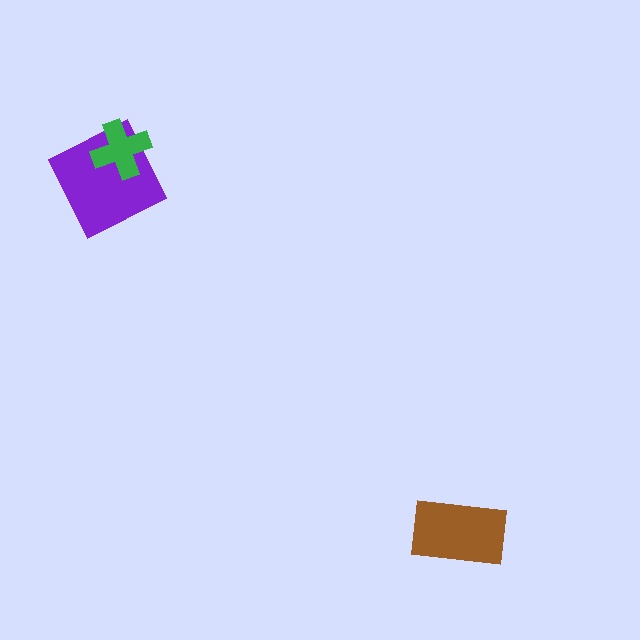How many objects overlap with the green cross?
1 object overlaps with the green cross.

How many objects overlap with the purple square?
1 object overlaps with the purple square.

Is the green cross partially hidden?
No, no other shape covers it.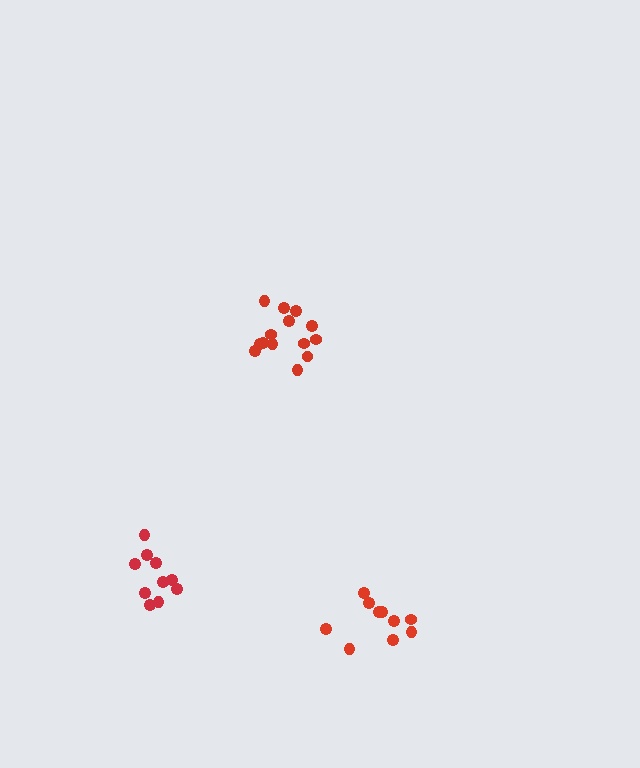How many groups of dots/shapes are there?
There are 3 groups.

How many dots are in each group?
Group 1: 10 dots, Group 2: 14 dots, Group 3: 10 dots (34 total).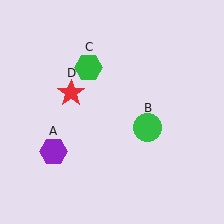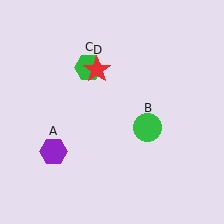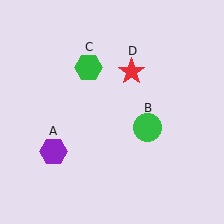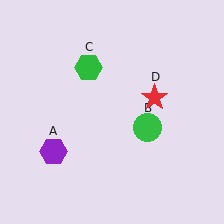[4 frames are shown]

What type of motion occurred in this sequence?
The red star (object D) rotated clockwise around the center of the scene.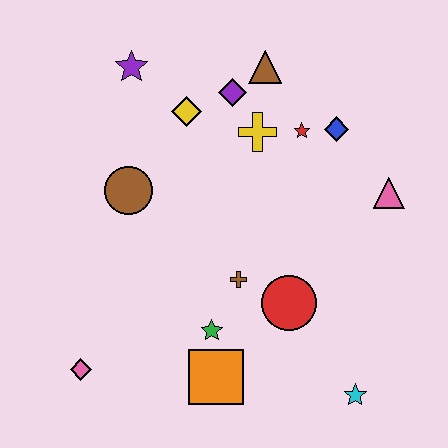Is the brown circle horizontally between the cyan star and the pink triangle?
No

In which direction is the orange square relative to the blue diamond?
The orange square is below the blue diamond.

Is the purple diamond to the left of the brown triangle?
Yes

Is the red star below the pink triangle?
No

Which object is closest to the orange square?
The green star is closest to the orange square.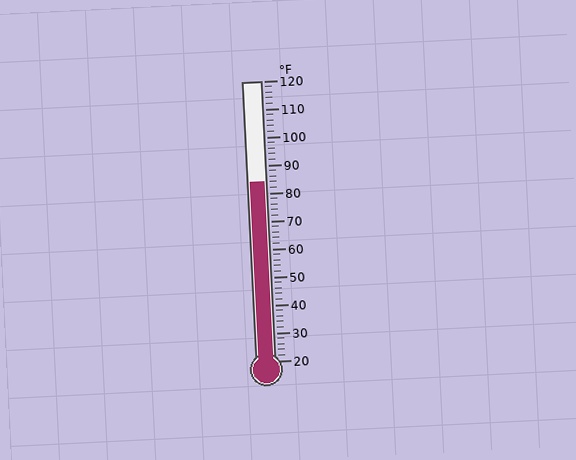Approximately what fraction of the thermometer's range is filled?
The thermometer is filled to approximately 65% of its range.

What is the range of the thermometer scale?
The thermometer scale ranges from 20°F to 120°F.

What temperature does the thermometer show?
The thermometer shows approximately 84°F.